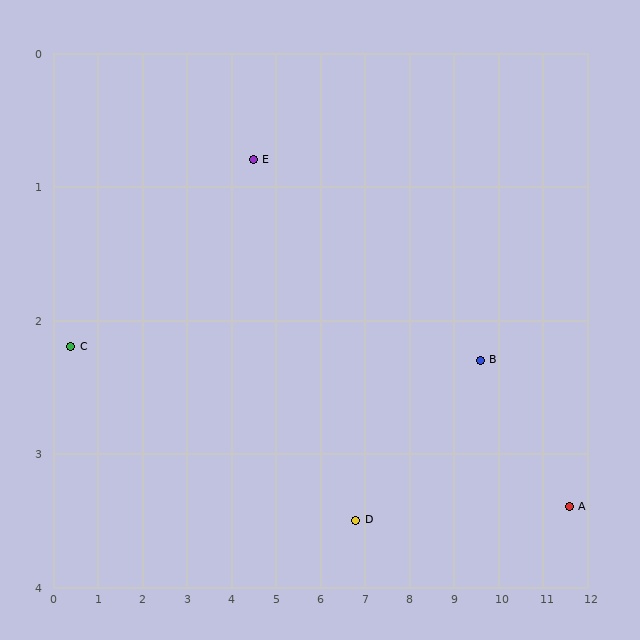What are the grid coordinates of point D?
Point D is at approximately (6.8, 3.5).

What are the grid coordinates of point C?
Point C is at approximately (0.4, 2.2).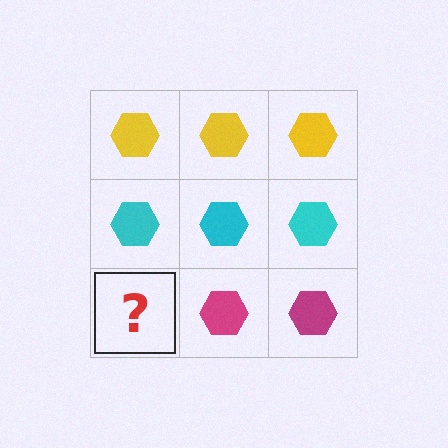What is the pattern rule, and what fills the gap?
The rule is that each row has a consistent color. The gap should be filled with a magenta hexagon.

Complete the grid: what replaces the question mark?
The question mark should be replaced with a magenta hexagon.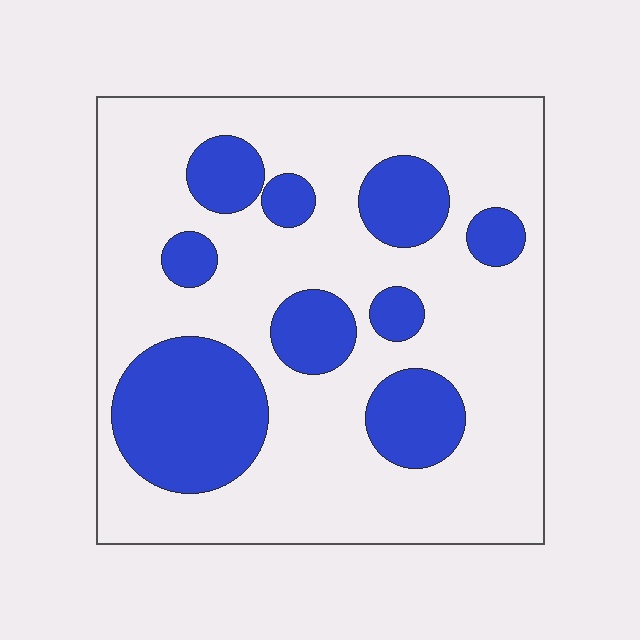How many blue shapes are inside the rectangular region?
9.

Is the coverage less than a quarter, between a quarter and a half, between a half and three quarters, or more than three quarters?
Between a quarter and a half.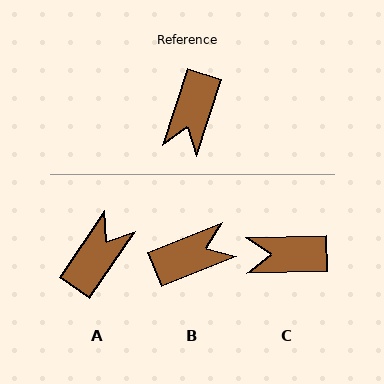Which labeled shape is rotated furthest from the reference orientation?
A, about 164 degrees away.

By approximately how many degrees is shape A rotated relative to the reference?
Approximately 164 degrees counter-clockwise.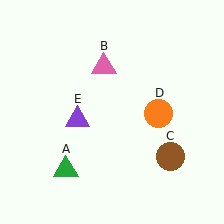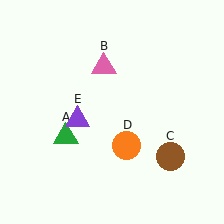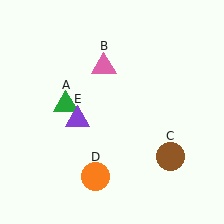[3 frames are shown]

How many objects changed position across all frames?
2 objects changed position: green triangle (object A), orange circle (object D).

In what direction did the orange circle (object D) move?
The orange circle (object D) moved down and to the left.